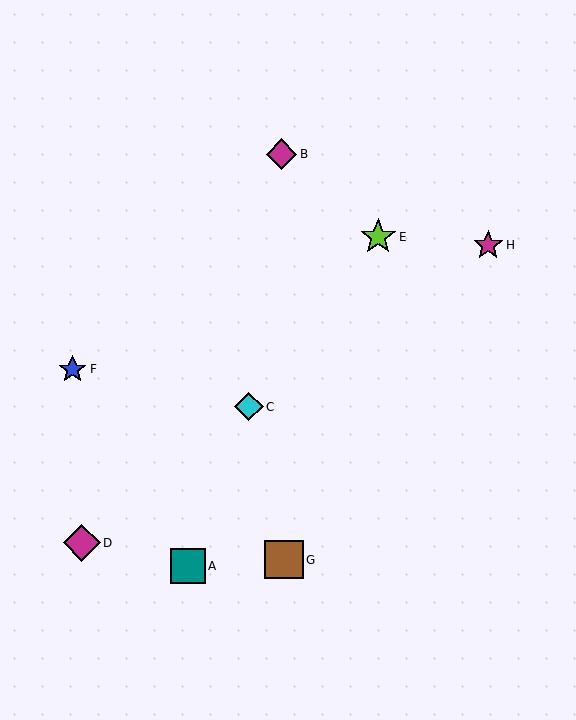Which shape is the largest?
The brown square (labeled G) is the largest.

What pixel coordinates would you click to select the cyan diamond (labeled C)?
Click at (249, 407) to select the cyan diamond C.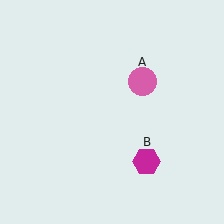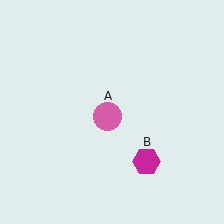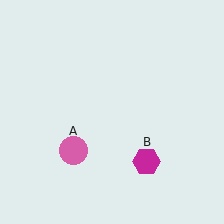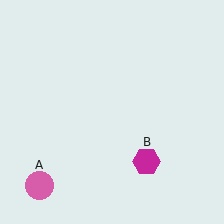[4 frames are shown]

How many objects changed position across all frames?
1 object changed position: pink circle (object A).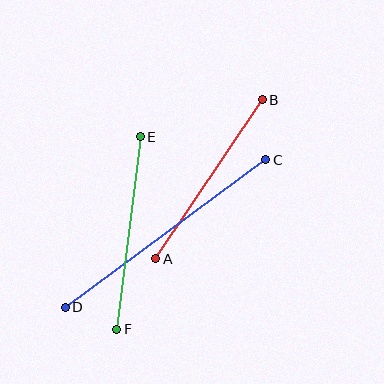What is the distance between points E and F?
The distance is approximately 194 pixels.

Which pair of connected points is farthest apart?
Points C and D are farthest apart.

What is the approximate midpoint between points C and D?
The midpoint is at approximately (166, 233) pixels.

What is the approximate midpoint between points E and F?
The midpoint is at approximately (129, 233) pixels.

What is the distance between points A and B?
The distance is approximately 192 pixels.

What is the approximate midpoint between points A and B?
The midpoint is at approximately (209, 179) pixels.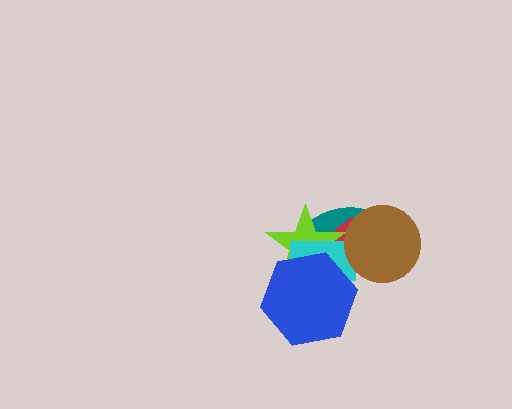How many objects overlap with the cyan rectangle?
5 objects overlap with the cyan rectangle.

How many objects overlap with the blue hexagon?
4 objects overlap with the blue hexagon.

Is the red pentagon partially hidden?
Yes, it is partially covered by another shape.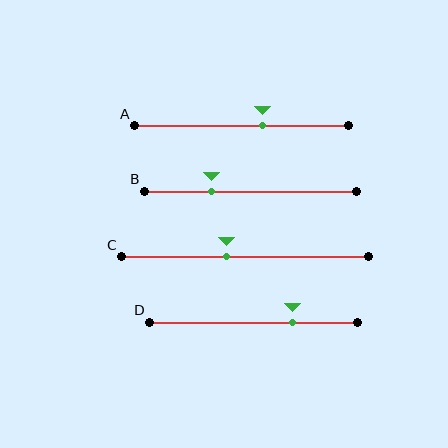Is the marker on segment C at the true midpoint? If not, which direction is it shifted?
No, the marker on segment C is shifted to the left by about 8% of the segment length.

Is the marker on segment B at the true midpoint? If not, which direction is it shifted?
No, the marker on segment B is shifted to the left by about 18% of the segment length.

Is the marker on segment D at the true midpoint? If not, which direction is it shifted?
No, the marker on segment D is shifted to the right by about 19% of the segment length.